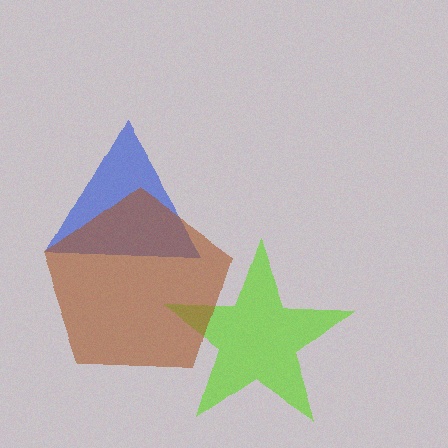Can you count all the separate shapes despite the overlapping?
Yes, there are 3 separate shapes.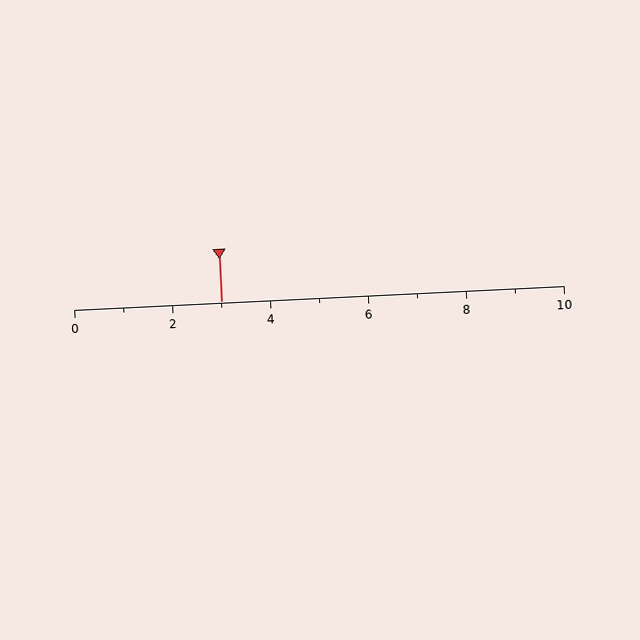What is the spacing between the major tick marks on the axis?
The major ticks are spaced 2 apart.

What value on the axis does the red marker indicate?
The marker indicates approximately 3.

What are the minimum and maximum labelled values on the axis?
The axis runs from 0 to 10.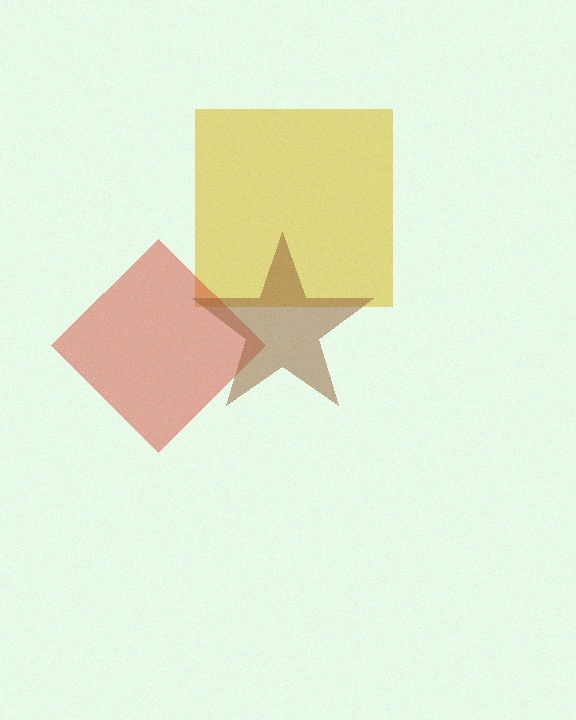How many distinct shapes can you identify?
There are 3 distinct shapes: a yellow square, a red diamond, a brown star.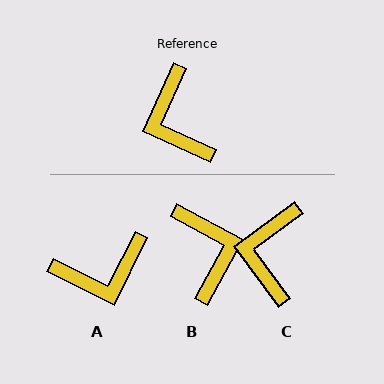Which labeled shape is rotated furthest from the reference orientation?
B, about 176 degrees away.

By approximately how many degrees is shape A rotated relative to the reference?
Approximately 88 degrees counter-clockwise.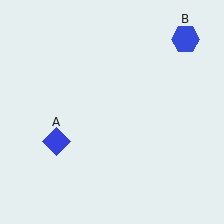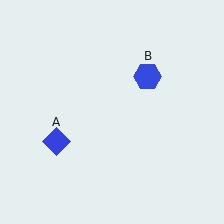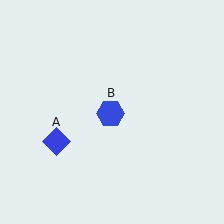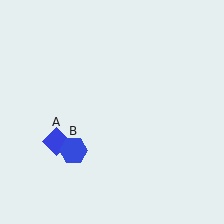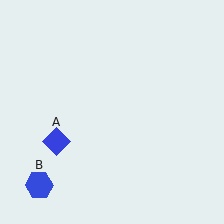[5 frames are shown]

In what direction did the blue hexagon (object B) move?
The blue hexagon (object B) moved down and to the left.